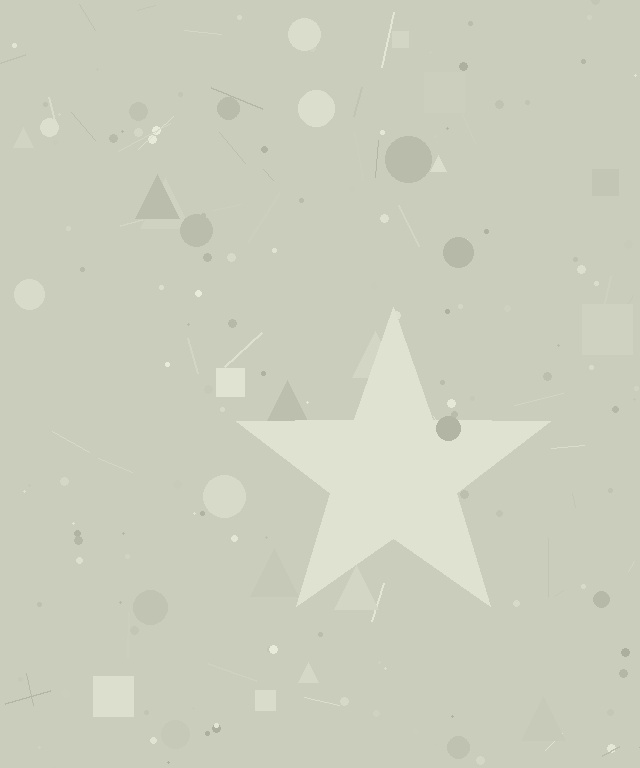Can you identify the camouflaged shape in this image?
The camouflaged shape is a star.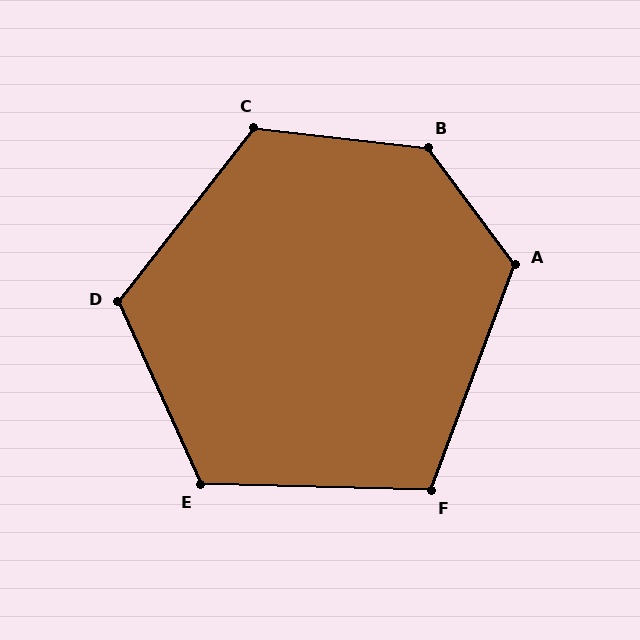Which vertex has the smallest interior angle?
F, at approximately 109 degrees.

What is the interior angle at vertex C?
Approximately 121 degrees (obtuse).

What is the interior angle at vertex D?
Approximately 118 degrees (obtuse).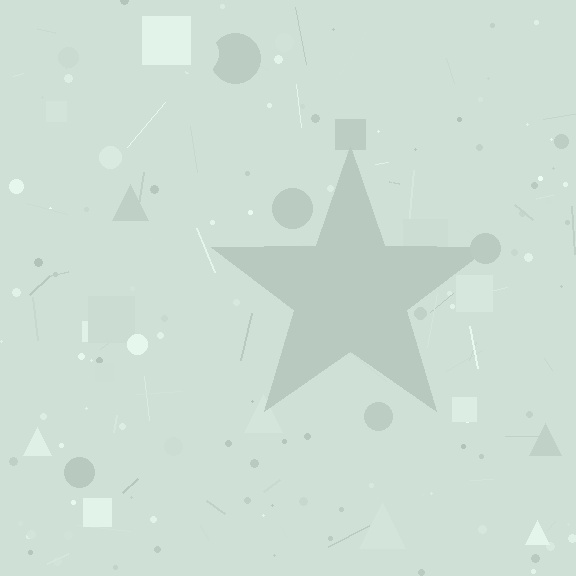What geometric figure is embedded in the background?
A star is embedded in the background.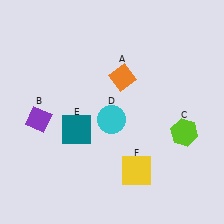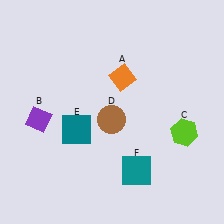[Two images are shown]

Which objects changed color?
D changed from cyan to brown. F changed from yellow to teal.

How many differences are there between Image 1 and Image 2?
There are 2 differences between the two images.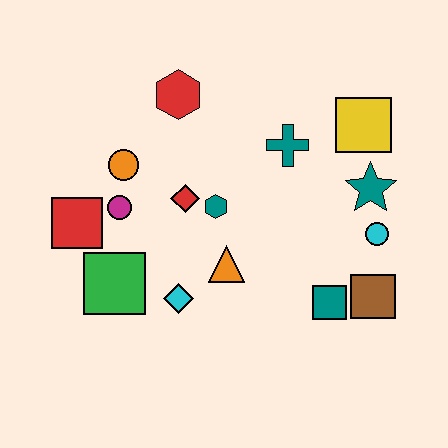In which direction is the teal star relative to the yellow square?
The teal star is below the yellow square.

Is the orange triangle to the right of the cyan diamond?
Yes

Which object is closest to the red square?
The magenta circle is closest to the red square.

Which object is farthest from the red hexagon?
The brown square is farthest from the red hexagon.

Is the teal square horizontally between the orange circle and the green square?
No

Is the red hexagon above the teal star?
Yes